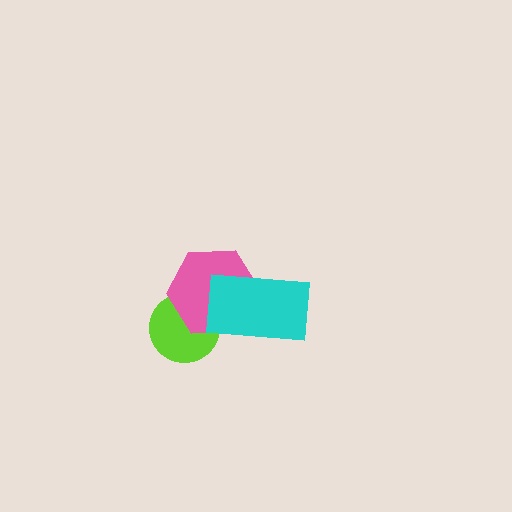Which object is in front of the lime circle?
The pink hexagon is in front of the lime circle.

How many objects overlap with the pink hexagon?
2 objects overlap with the pink hexagon.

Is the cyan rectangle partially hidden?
No, no other shape covers it.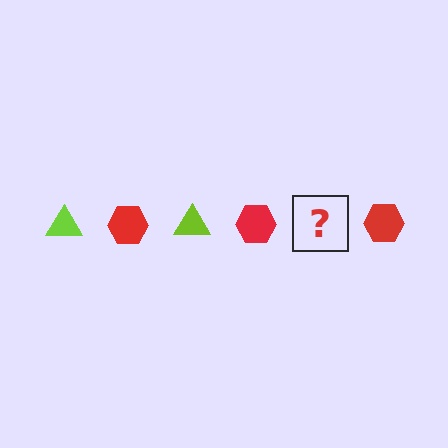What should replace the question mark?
The question mark should be replaced with a lime triangle.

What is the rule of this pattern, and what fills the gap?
The rule is that the pattern alternates between lime triangle and red hexagon. The gap should be filled with a lime triangle.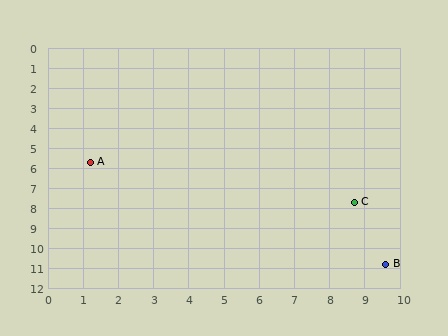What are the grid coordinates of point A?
Point A is at approximately (1.2, 5.7).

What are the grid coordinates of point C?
Point C is at approximately (8.7, 7.7).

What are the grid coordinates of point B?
Point B is at approximately (9.6, 10.8).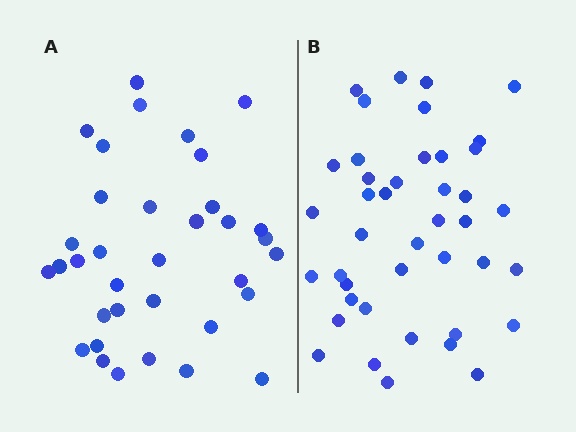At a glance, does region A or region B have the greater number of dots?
Region B (the right region) has more dots.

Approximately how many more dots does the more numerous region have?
Region B has roughly 8 or so more dots than region A.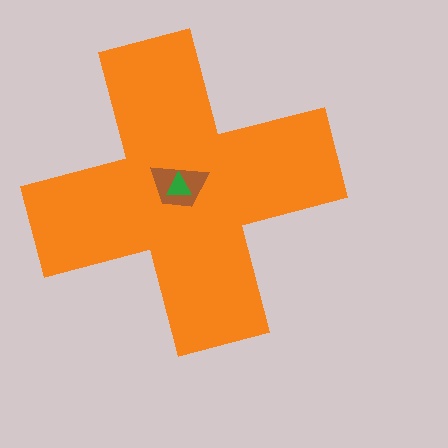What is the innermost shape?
The green triangle.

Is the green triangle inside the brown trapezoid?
Yes.